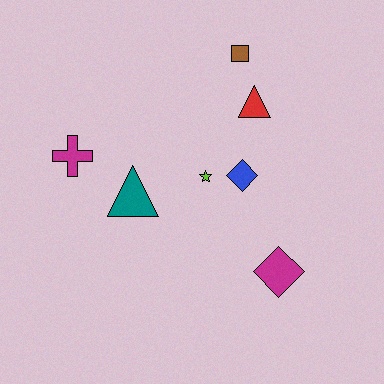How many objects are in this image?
There are 7 objects.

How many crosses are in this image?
There is 1 cross.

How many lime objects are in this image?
There is 1 lime object.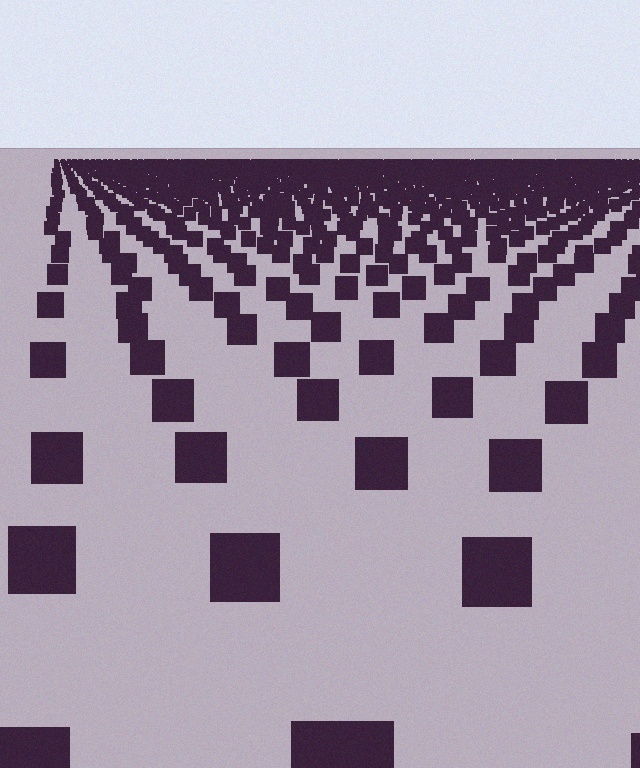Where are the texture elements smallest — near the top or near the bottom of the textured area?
Near the top.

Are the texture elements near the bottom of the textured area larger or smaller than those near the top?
Larger. Near the bottom, elements are closer to the viewer and appear at a bigger on-screen size.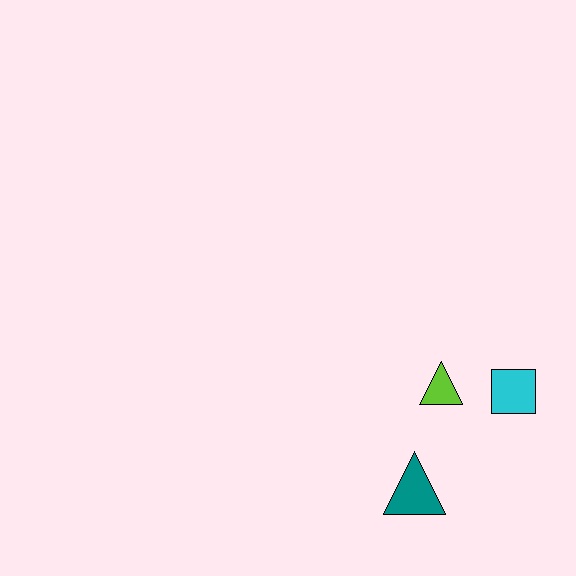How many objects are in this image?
There are 3 objects.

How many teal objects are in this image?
There is 1 teal object.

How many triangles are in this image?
There are 2 triangles.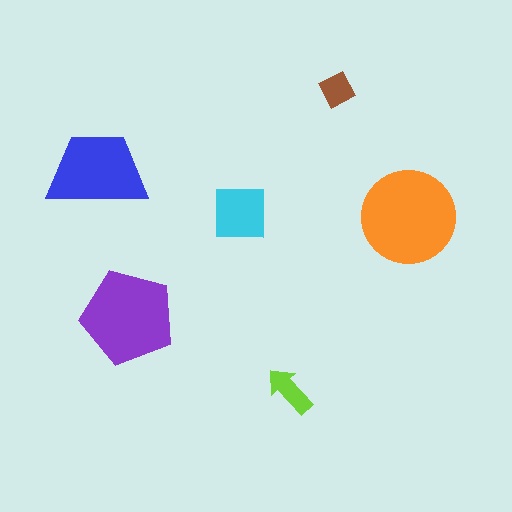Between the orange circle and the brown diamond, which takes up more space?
The orange circle.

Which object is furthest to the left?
The blue trapezoid is leftmost.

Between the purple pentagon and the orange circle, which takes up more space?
The orange circle.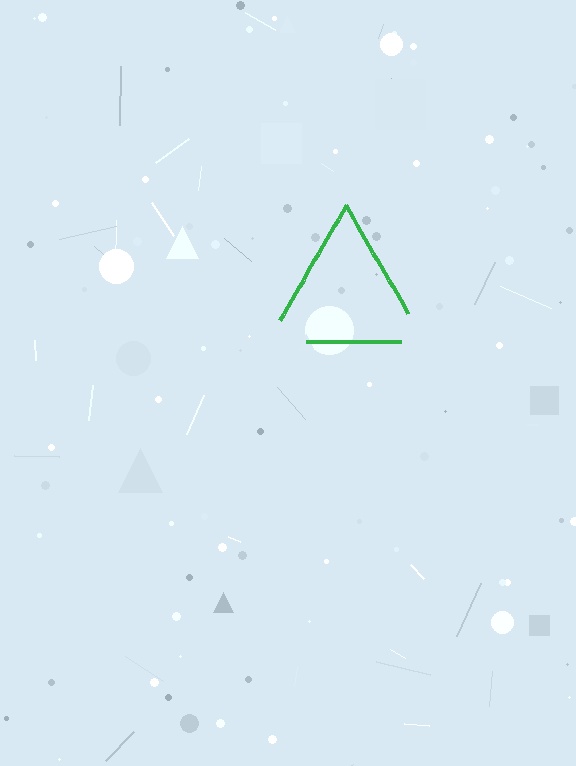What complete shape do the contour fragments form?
The contour fragments form a triangle.